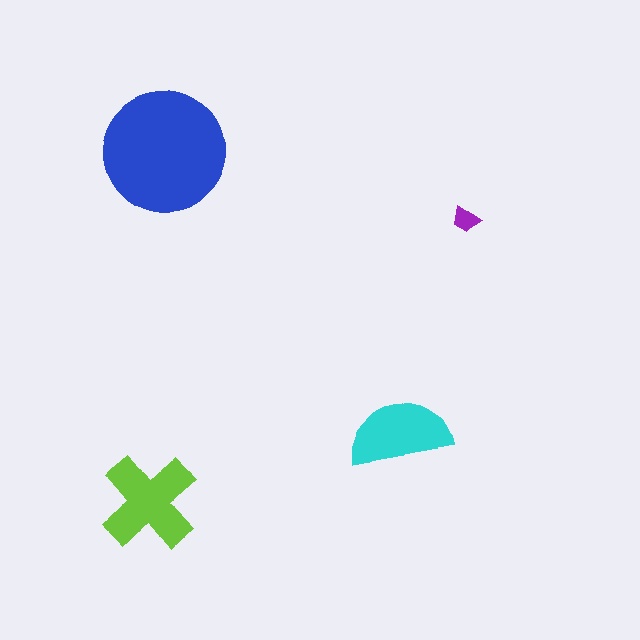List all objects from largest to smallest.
The blue circle, the lime cross, the cyan semicircle, the purple trapezoid.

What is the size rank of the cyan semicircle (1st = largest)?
3rd.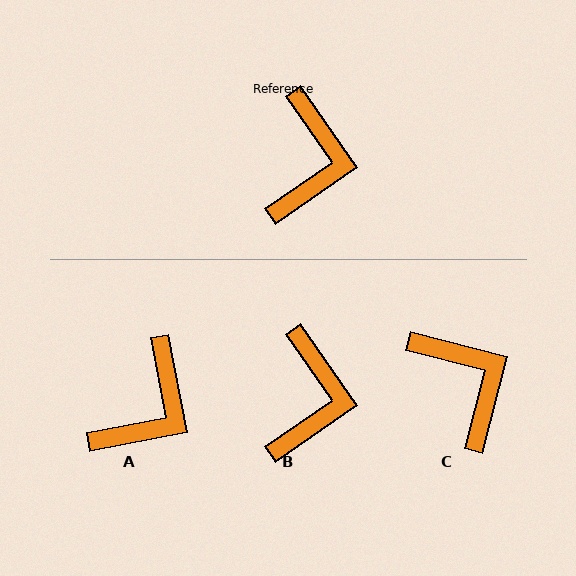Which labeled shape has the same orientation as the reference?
B.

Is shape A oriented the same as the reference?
No, it is off by about 24 degrees.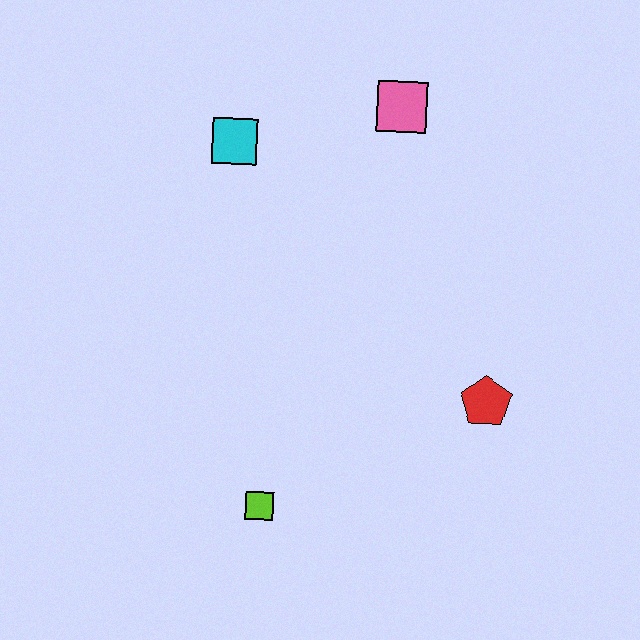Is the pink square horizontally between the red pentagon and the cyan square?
Yes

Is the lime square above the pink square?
No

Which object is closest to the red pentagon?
The lime square is closest to the red pentagon.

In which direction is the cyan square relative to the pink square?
The cyan square is to the left of the pink square.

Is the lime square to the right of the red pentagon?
No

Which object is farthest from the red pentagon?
The cyan square is farthest from the red pentagon.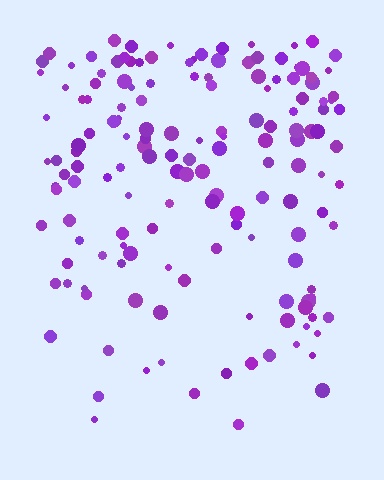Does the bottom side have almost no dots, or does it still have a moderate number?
Still a moderate number, just noticeably fewer than the top.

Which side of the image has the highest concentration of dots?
The top.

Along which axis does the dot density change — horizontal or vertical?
Vertical.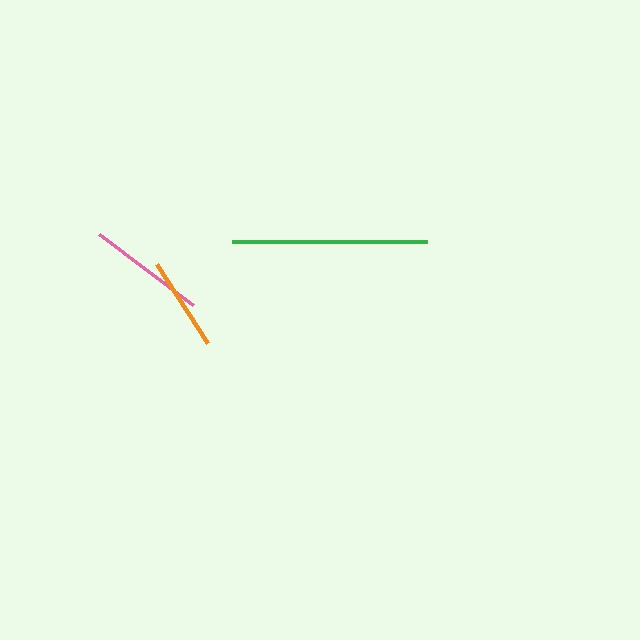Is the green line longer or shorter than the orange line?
The green line is longer than the orange line.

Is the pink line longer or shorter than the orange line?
The pink line is longer than the orange line.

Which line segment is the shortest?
The orange line is the shortest at approximately 94 pixels.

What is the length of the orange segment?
The orange segment is approximately 94 pixels long.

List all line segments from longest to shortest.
From longest to shortest: green, pink, orange.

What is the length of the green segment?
The green segment is approximately 194 pixels long.